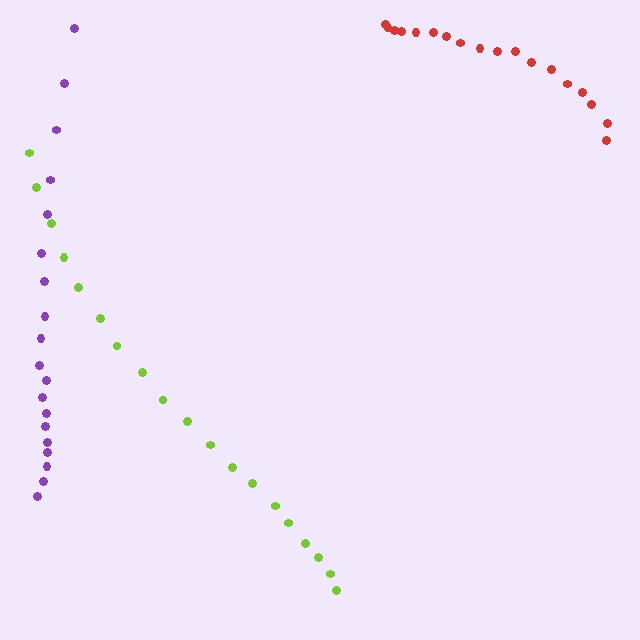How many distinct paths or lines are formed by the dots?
There are 3 distinct paths.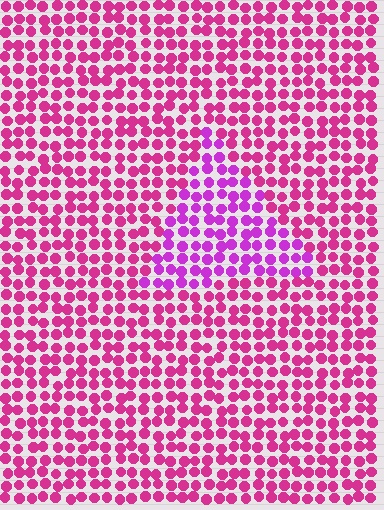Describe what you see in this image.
The image is filled with small magenta elements in a uniform arrangement. A triangle-shaped region is visible where the elements are tinted to a slightly different hue, forming a subtle color boundary.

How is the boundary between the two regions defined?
The boundary is defined purely by a slight shift in hue (about 29 degrees). Spacing, size, and orientation are identical on both sides.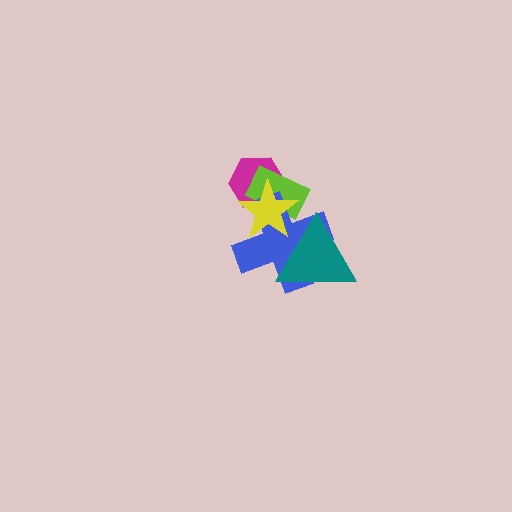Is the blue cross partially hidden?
Yes, it is partially covered by another shape.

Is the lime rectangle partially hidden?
Yes, it is partially covered by another shape.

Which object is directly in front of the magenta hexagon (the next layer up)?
The lime rectangle is directly in front of the magenta hexagon.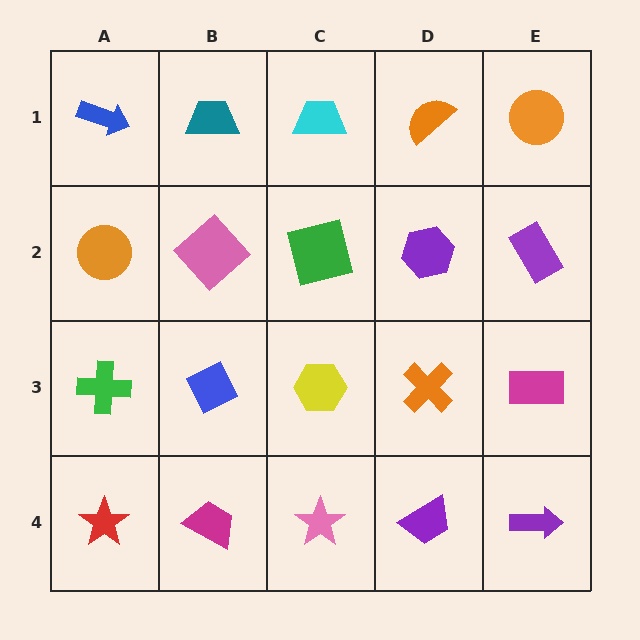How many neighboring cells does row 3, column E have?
3.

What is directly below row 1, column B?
A pink diamond.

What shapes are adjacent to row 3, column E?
A purple rectangle (row 2, column E), a purple arrow (row 4, column E), an orange cross (row 3, column D).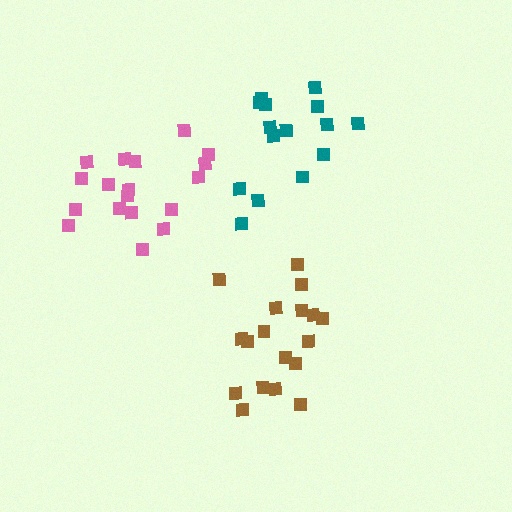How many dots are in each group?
Group 1: 15 dots, Group 2: 18 dots, Group 3: 18 dots (51 total).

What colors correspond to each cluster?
The clusters are colored: teal, brown, pink.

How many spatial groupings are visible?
There are 3 spatial groupings.